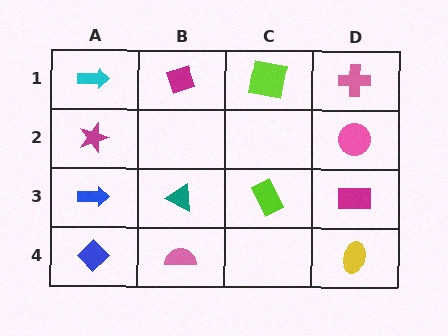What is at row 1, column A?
A cyan arrow.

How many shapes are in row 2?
2 shapes.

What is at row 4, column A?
A blue diamond.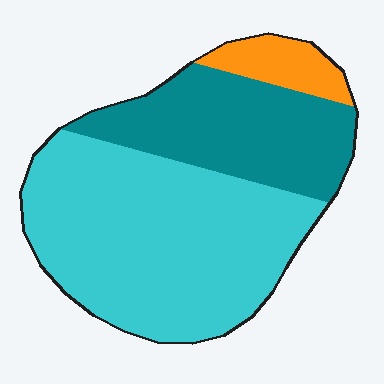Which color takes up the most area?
Cyan, at roughly 60%.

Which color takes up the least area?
Orange, at roughly 10%.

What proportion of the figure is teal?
Teal takes up about one third (1/3) of the figure.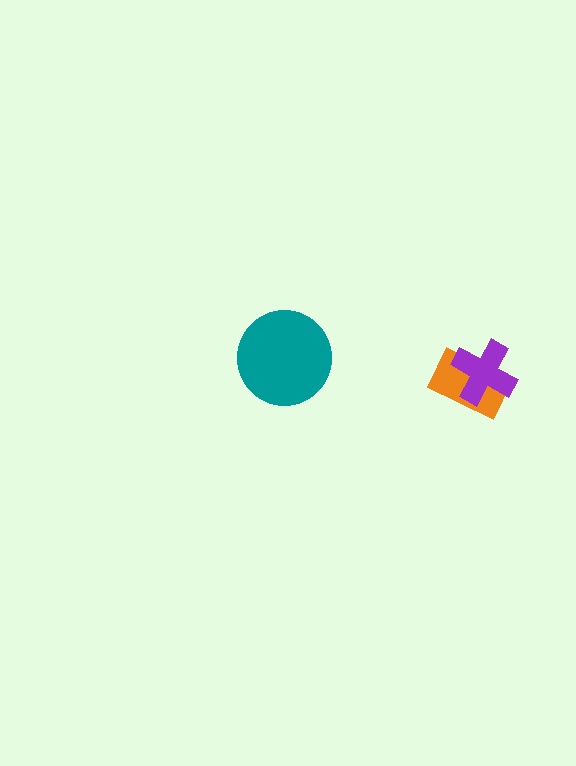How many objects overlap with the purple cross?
1 object overlaps with the purple cross.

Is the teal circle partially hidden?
No, no other shape covers it.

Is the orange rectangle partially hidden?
Yes, it is partially covered by another shape.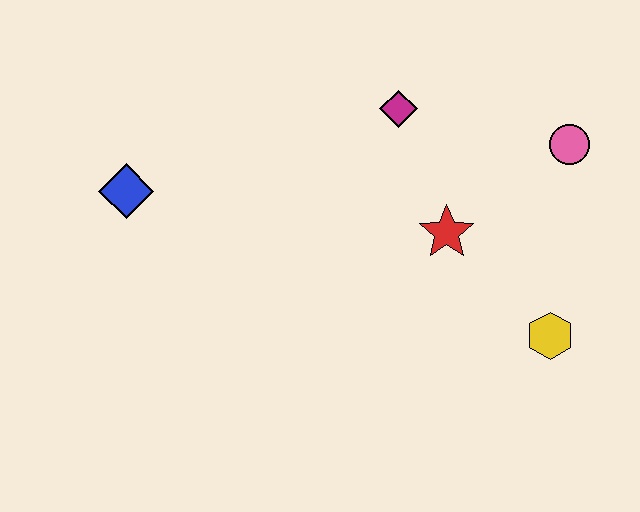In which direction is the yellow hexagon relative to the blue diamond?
The yellow hexagon is to the right of the blue diamond.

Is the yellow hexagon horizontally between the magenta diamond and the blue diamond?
No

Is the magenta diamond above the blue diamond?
Yes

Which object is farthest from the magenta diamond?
The blue diamond is farthest from the magenta diamond.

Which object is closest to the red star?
The magenta diamond is closest to the red star.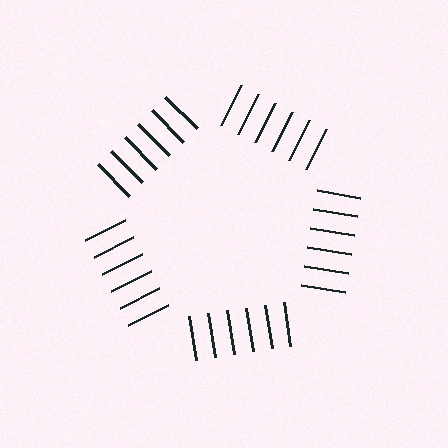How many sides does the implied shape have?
5 sides — the line-ends trace a pentagon.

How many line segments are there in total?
30 — 6 along each of the 5 edges.